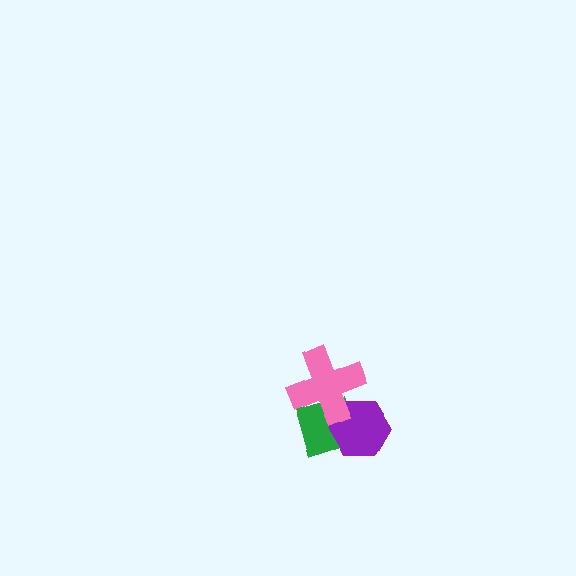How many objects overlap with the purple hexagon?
2 objects overlap with the purple hexagon.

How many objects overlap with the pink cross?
2 objects overlap with the pink cross.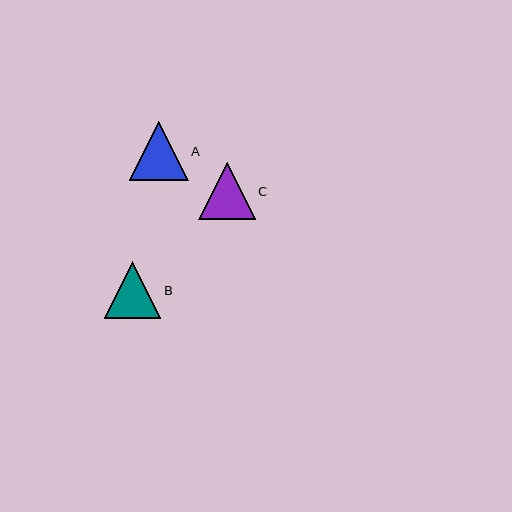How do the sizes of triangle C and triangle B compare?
Triangle C and triangle B are approximately the same size.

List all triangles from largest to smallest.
From largest to smallest: A, C, B.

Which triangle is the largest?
Triangle A is the largest with a size of approximately 59 pixels.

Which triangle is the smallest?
Triangle B is the smallest with a size of approximately 57 pixels.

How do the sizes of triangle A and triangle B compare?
Triangle A and triangle B are approximately the same size.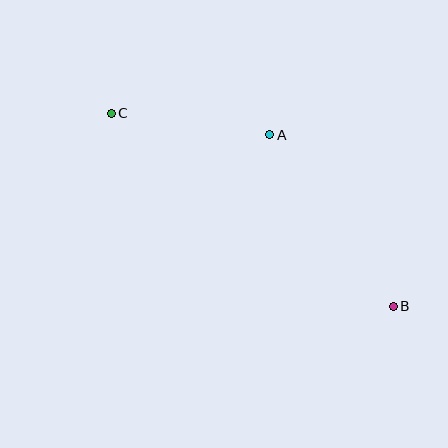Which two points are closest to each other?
Points A and C are closest to each other.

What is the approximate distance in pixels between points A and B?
The distance between A and B is approximately 211 pixels.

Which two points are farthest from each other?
Points B and C are farthest from each other.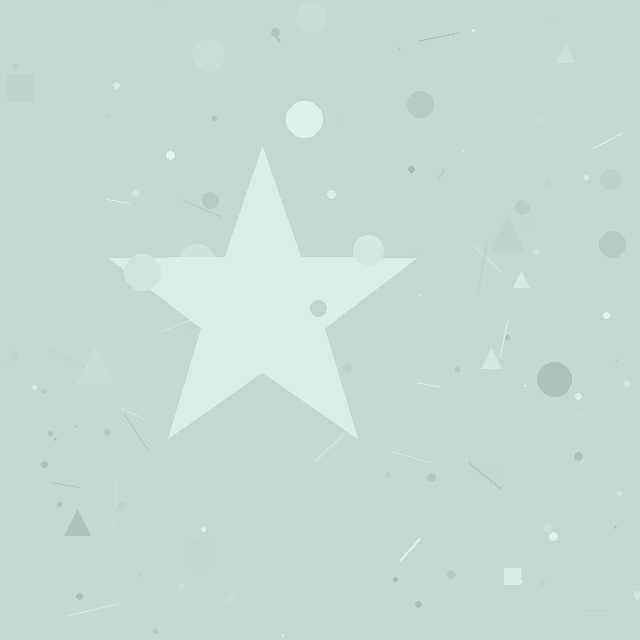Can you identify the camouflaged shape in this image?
The camouflaged shape is a star.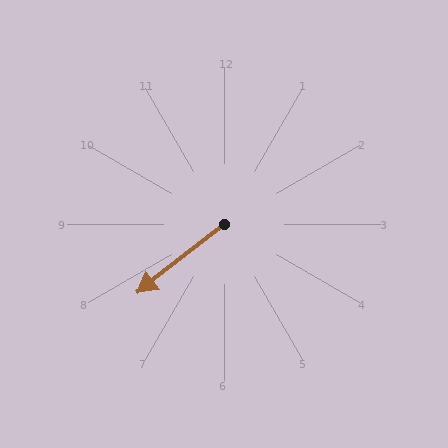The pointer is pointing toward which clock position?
Roughly 8 o'clock.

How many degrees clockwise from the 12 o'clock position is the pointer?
Approximately 232 degrees.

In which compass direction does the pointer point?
Southwest.